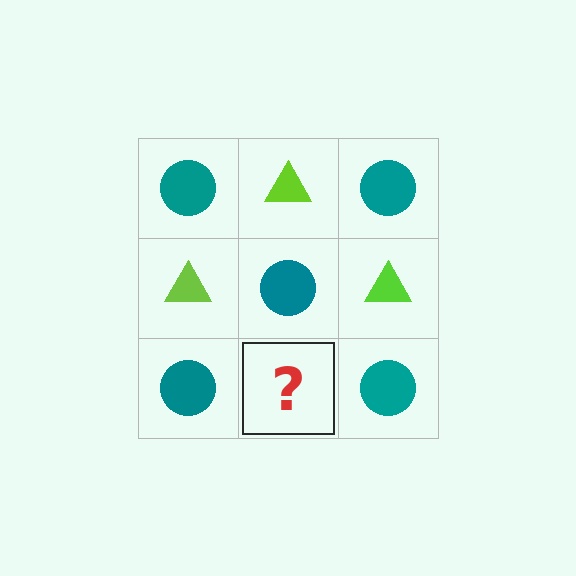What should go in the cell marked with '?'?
The missing cell should contain a lime triangle.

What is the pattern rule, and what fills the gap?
The rule is that it alternates teal circle and lime triangle in a checkerboard pattern. The gap should be filled with a lime triangle.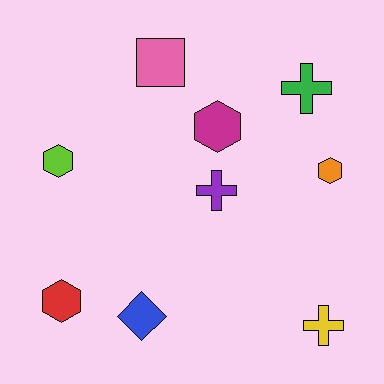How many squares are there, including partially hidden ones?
There is 1 square.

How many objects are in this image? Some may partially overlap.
There are 9 objects.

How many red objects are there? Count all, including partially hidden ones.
There is 1 red object.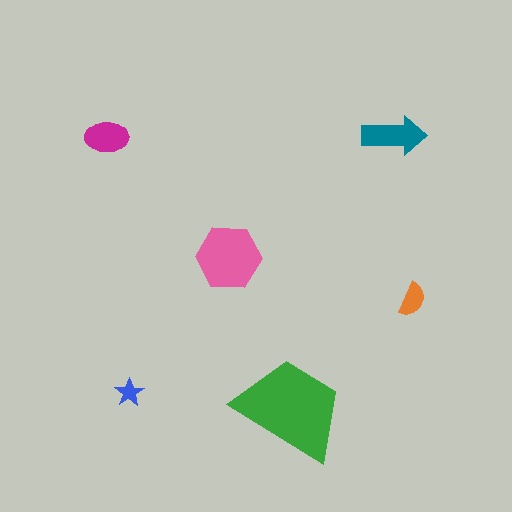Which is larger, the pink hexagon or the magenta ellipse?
The pink hexagon.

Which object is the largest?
The green trapezoid.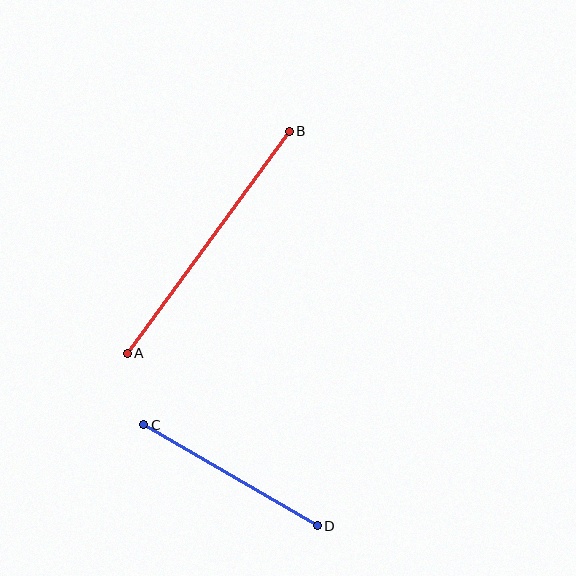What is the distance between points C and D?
The distance is approximately 201 pixels.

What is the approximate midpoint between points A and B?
The midpoint is at approximately (208, 242) pixels.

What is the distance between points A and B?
The distance is approximately 274 pixels.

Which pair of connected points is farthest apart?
Points A and B are farthest apart.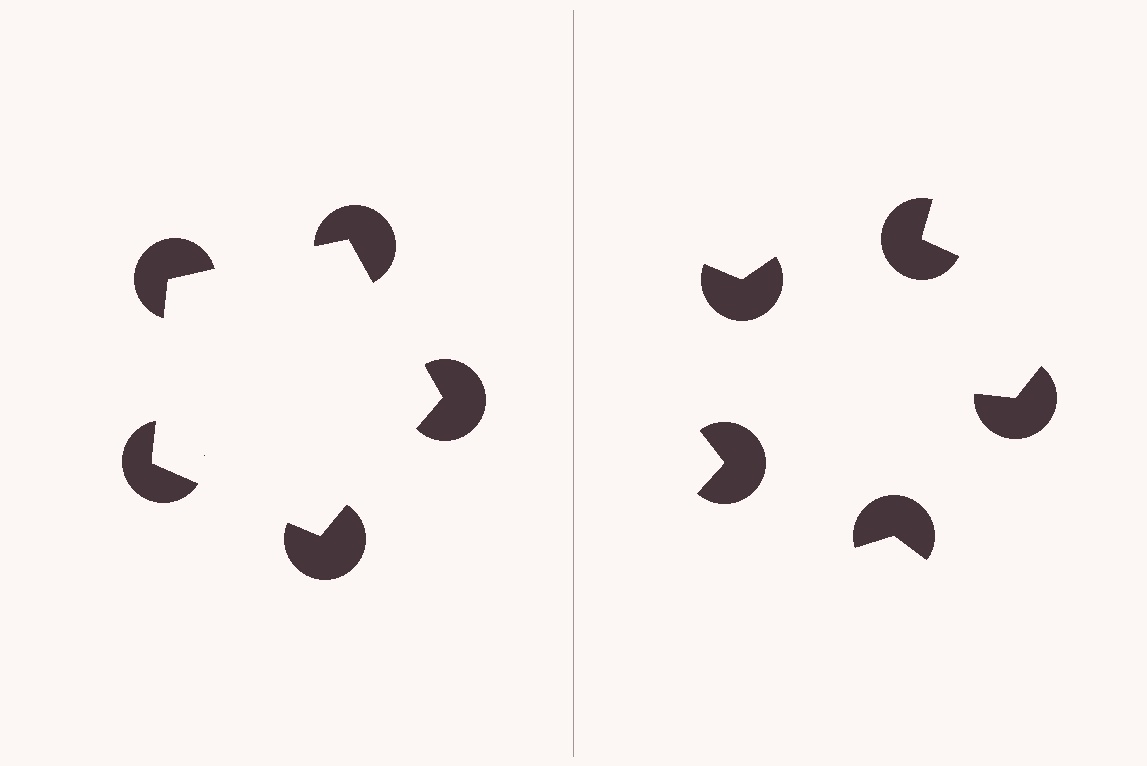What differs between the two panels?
The pac-man discs are positioned identically on both sides; only the wedge orientations differ. On the left they align to a pentagon; on the right they are misaligned.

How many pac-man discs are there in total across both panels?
10 — 5 on each side.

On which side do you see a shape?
An illusory pentagon appears on the left side. On the right side the wedge cuts are rotated, so no coherent shape forms.